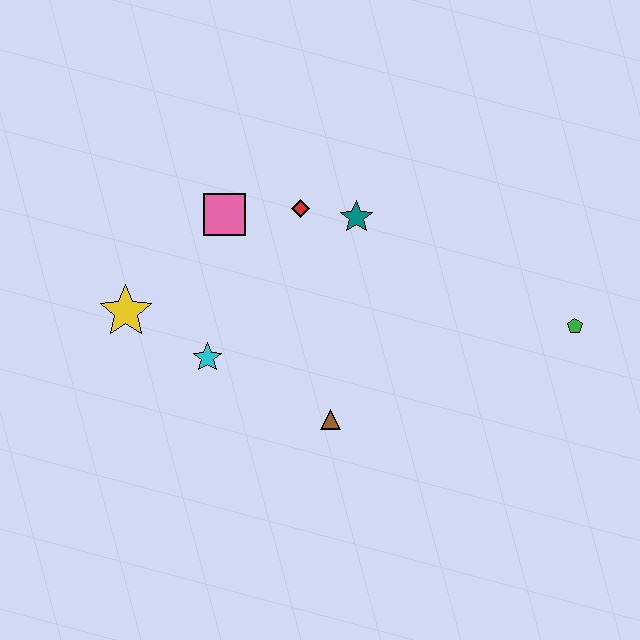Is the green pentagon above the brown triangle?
Yes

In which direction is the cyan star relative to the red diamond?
The cyan star is below the red diamond.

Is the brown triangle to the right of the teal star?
No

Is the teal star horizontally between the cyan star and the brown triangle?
No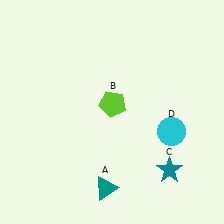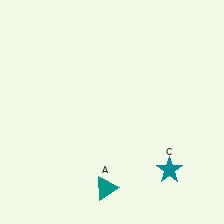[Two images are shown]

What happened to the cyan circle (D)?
The cyan circle (D) was removed in Image 2. It was in the bottom-right area of Image 1.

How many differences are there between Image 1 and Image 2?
There are 2 differences between the two images.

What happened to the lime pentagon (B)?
The lime pentagon (B) was removed in Image 2. It was in the top-right area of Image 1.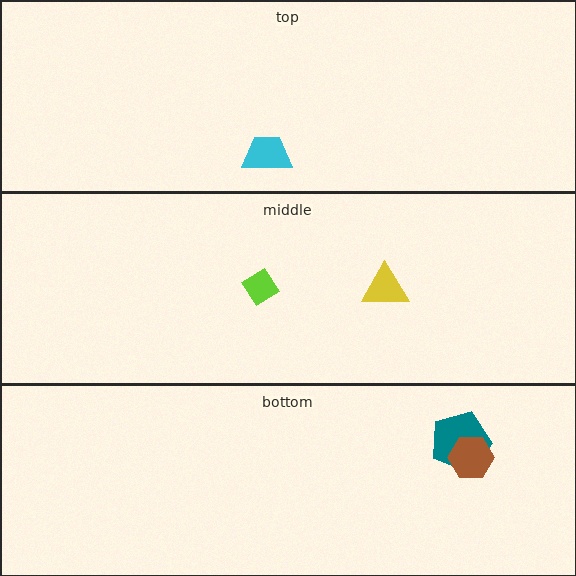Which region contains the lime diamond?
The middle region.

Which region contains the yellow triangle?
The middle region.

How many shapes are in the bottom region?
2.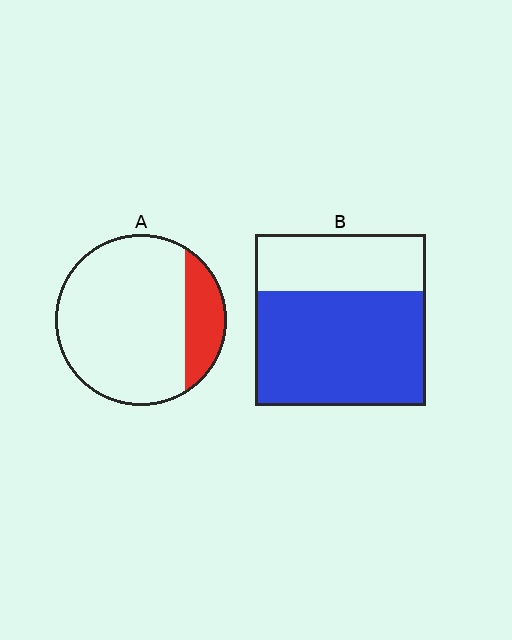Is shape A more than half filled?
No.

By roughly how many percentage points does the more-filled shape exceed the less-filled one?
By roughly 50 percentage points (B over A).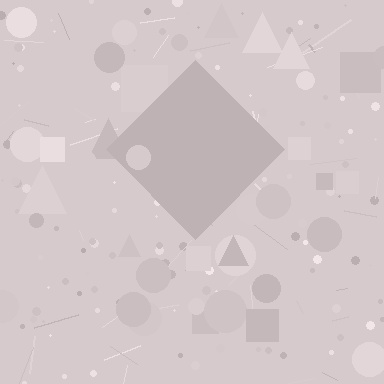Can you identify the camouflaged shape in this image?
The camouflaged shape is a diamond.